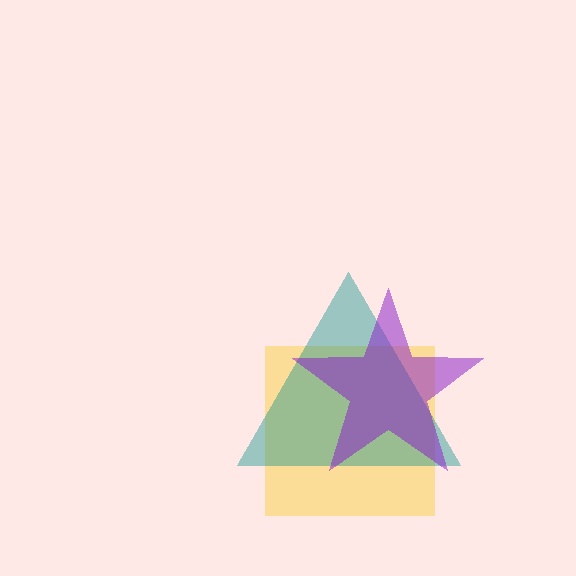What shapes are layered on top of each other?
The layered shapes are: a yellow square, a teal triangle, a purple star.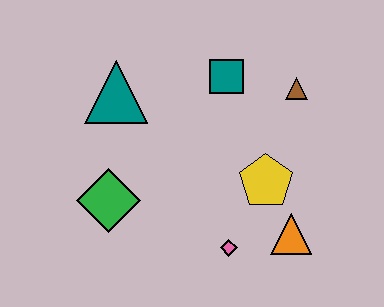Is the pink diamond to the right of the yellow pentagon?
No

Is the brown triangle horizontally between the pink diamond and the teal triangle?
No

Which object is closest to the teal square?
The brown triangle is closest to the teal square.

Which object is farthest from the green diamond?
The brown triangle is farthest from the green diamond.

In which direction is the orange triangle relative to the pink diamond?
The orange triangle is to the right of the pink diamond.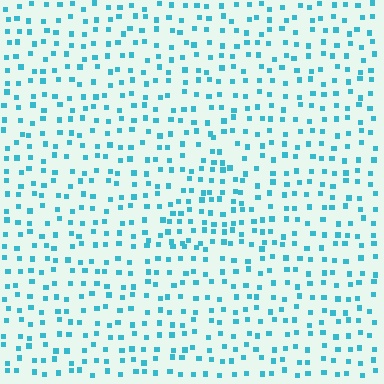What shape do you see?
I see a triangle.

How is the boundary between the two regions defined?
The boundary is defined by a change in element density (approximately 1.5x ratio). All elements are the same color, size, and shape.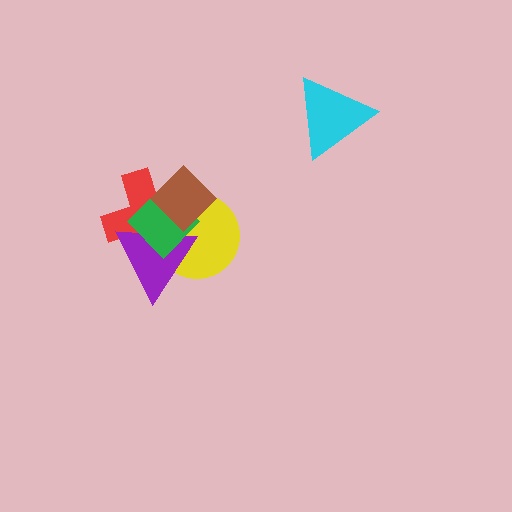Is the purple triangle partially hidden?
Yes, it is partially covered by another shape.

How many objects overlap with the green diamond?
4 objects overlap with the green diamond.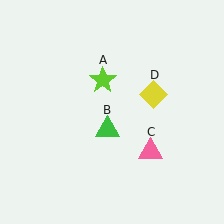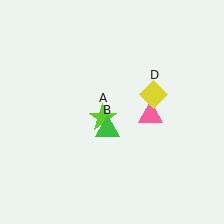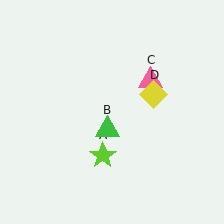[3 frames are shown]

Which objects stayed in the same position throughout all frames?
Green triangle (object B) and yellow diamond (object D) remained stationary.